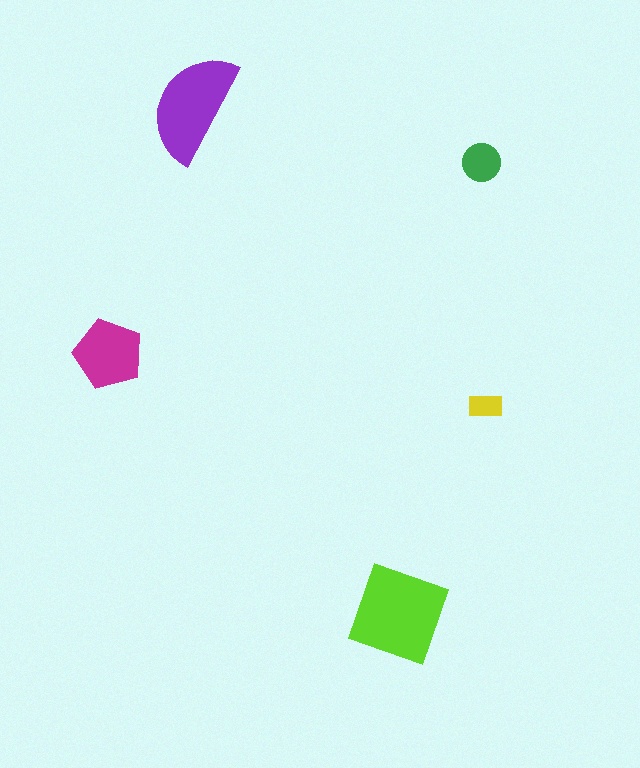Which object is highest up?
The purple semicircle is topmost.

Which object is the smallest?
The yellow rectangle.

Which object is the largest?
The lime diamond.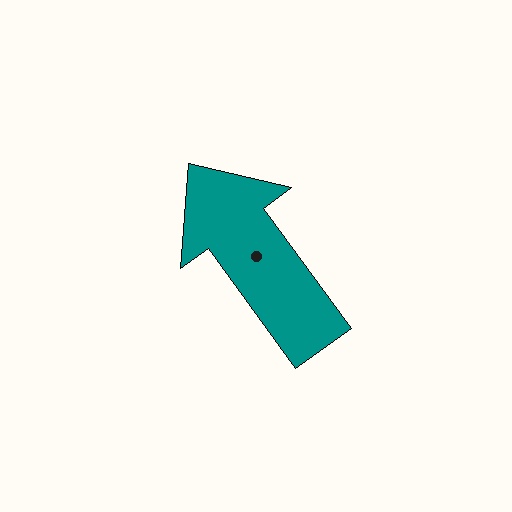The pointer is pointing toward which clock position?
Roughly 11 o'clock.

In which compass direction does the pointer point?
Northwest.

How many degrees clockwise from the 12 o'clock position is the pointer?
Approximately 324 degrees.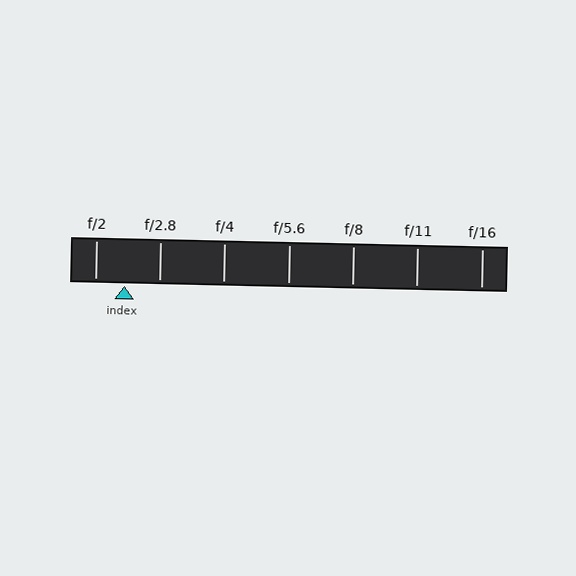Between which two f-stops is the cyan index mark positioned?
The index mark is between f/2 and f/2.8.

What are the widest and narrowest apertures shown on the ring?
The widest aperture shown is f/2 and the narrowest is f/16.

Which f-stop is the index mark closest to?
The index mark is closest to f/2.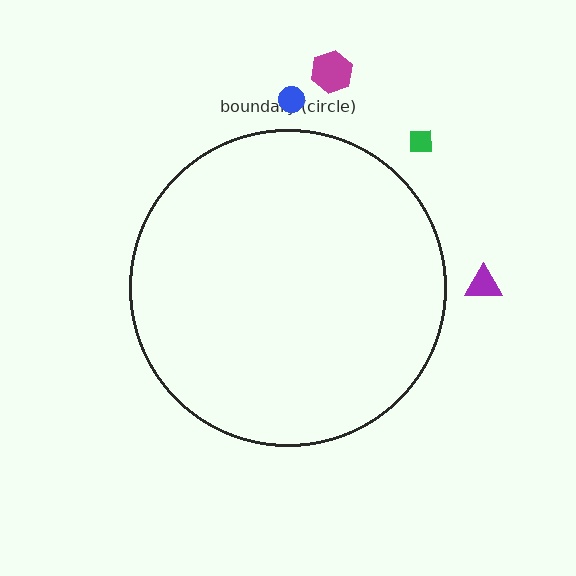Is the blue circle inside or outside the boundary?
Outside.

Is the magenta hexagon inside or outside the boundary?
Outside.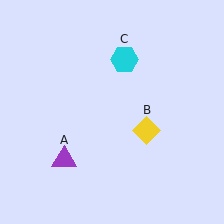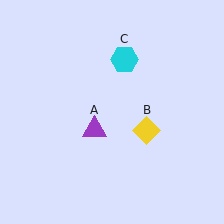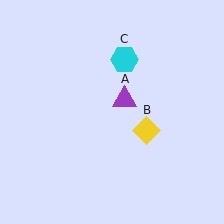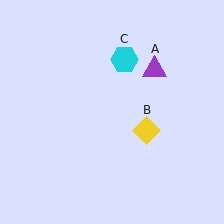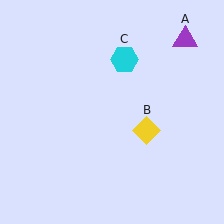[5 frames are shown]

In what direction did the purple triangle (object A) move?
The purple triangle (object A) moved up and to the right.